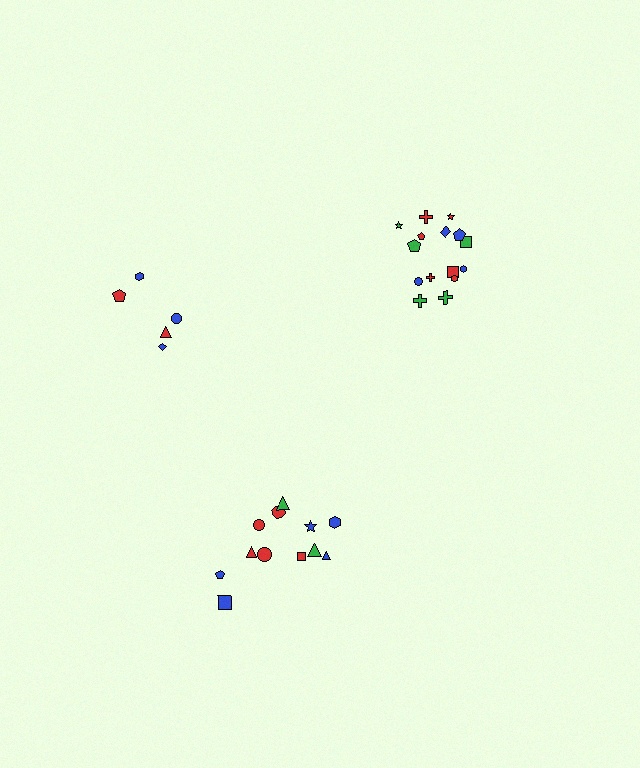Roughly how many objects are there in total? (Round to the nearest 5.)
Roughly 30 objects in total.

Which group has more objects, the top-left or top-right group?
The top-right group.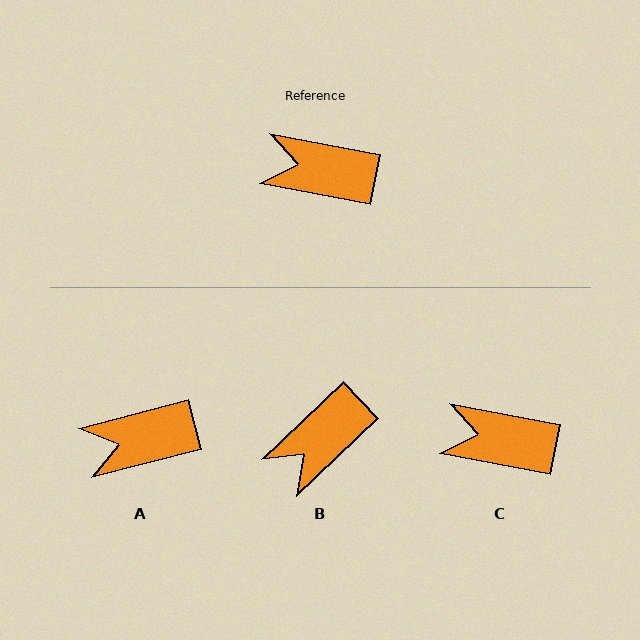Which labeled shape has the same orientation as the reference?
C.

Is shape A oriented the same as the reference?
No, it is off by about 26 degrees.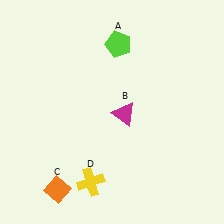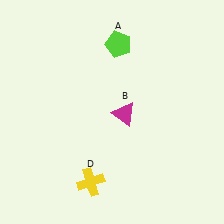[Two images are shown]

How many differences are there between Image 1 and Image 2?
There is 1 difference between the two images.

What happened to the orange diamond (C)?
The orange diamond (C) was removed in Image 2. It was in the bottom-left area of Image 1.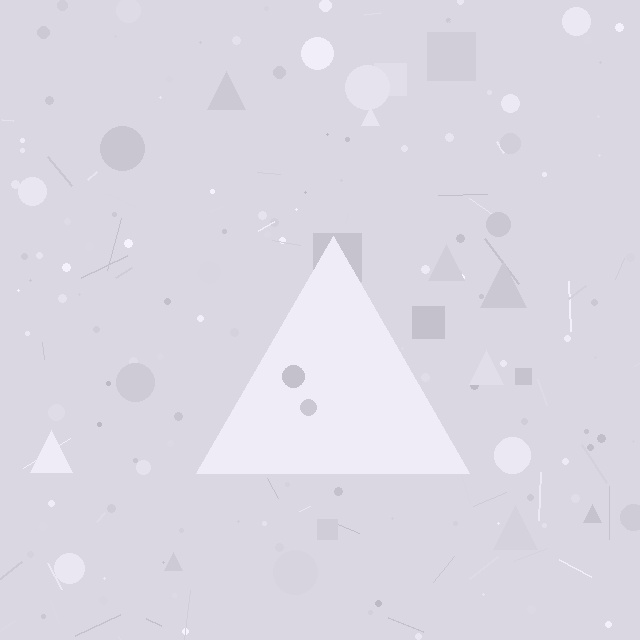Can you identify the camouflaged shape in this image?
The camouflaged shape is a triangle.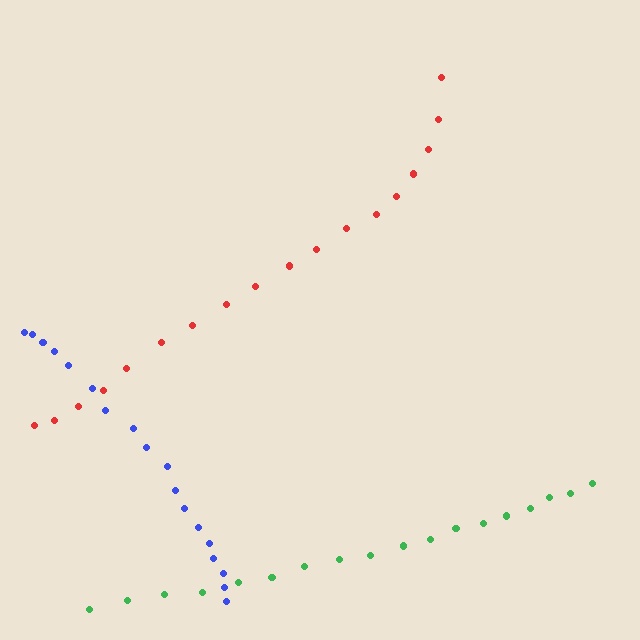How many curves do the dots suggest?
There are 3 distinct paths.